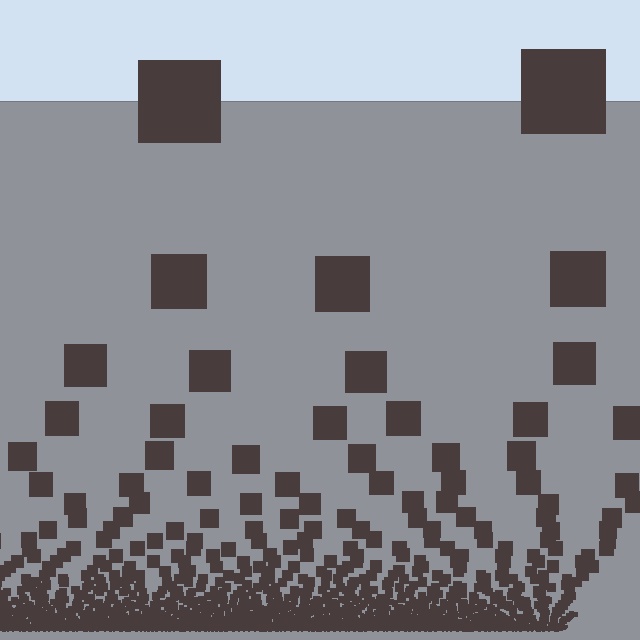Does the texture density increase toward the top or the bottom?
Density increases toward the bottom.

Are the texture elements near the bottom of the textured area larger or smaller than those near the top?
Smaller. The gradient is inverted — elements near the bottom are smaller and denser.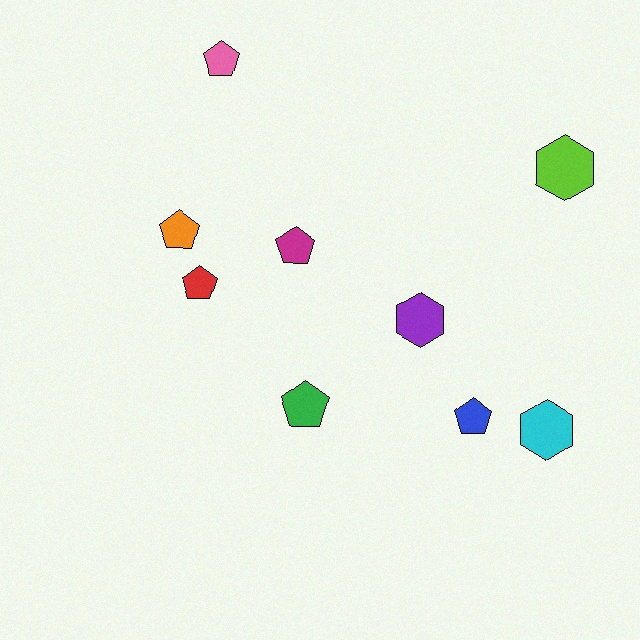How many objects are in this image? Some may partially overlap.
There are 9 objects.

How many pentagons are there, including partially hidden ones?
There are 6 pentagons.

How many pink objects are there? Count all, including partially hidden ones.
There is 1 pink object.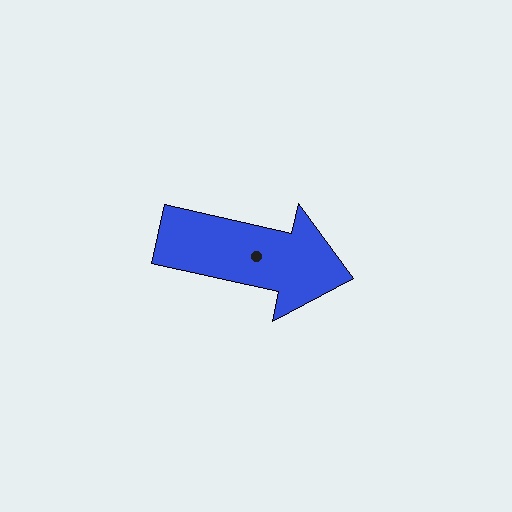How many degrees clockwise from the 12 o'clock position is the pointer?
Approximately 103 degrees.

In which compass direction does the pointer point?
East.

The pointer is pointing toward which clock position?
Roughly 3 o'clock.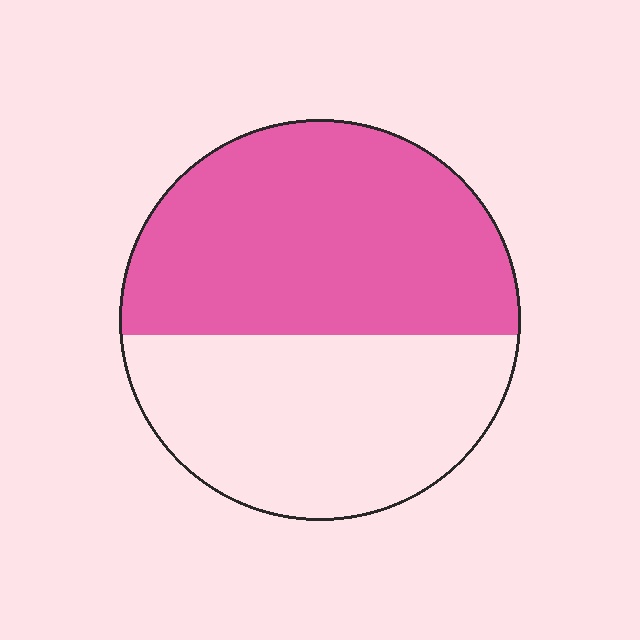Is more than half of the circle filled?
Yes.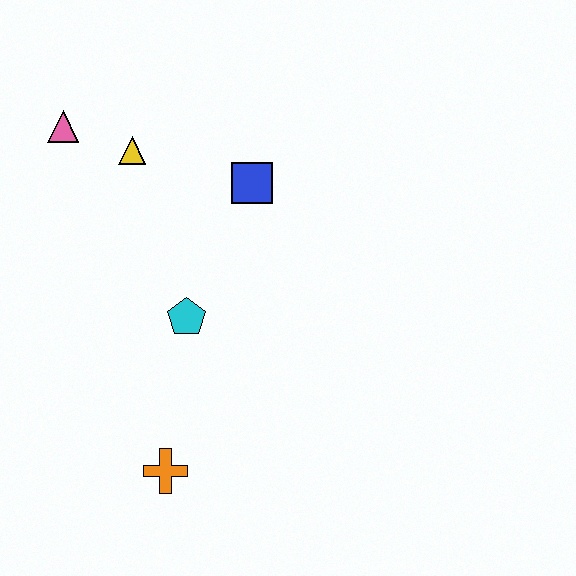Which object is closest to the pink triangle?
The yellow triangle is closest to the pink triangle.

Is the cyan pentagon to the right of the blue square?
No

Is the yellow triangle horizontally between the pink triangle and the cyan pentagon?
Yes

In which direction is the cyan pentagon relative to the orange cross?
The cyan pentagon is above the orange cross.